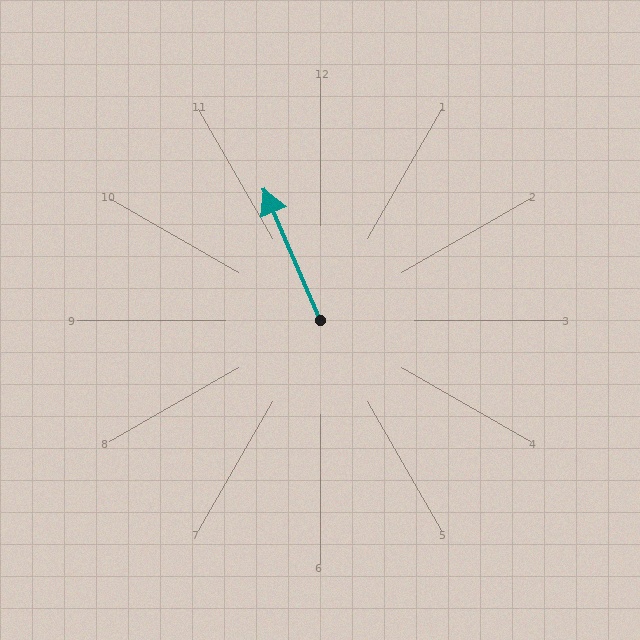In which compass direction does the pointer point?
Northwest.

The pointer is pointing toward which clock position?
Roughly 11 o'clock.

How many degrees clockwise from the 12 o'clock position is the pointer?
Approximately 337 degrees.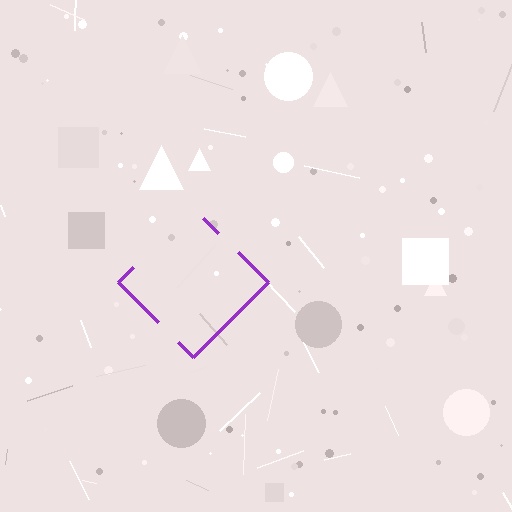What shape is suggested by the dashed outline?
The dashed outline suggests a diamond.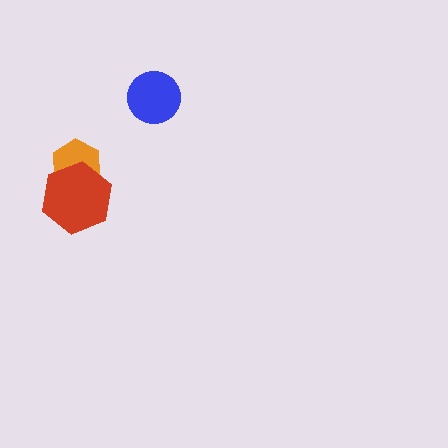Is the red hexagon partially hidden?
No, no other shape covers it.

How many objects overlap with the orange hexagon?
1 object overlaps with the orange hexagon.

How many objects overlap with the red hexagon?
1 object overlaps with the red hexagon.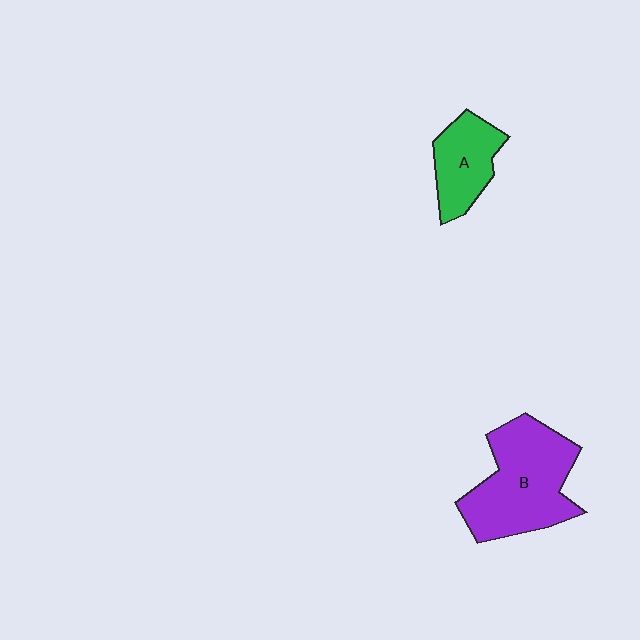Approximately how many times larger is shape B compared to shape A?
Approximately 1.9 times.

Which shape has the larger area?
Shape B (purple).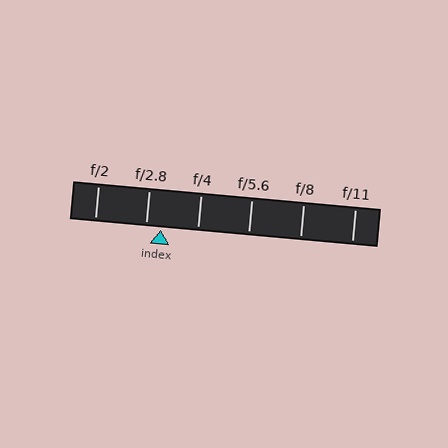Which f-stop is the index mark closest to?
The index mark is closest to f/2.8.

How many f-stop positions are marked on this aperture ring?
There are 6 f-stop positions marked.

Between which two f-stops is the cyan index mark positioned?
The index mark is between f/2.8 and f/4.